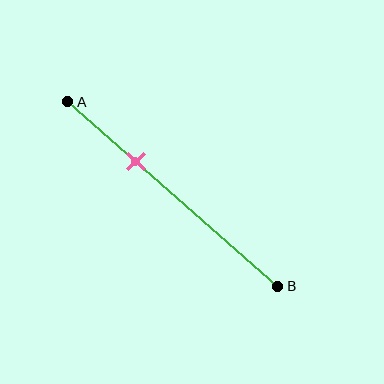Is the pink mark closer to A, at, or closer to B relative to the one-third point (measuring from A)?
The pink mark is approximately at the one-third point of segment AB.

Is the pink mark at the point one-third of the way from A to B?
Yes, the mark is approximately at the one-third point.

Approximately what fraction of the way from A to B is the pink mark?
The pink mark is approximately 30% of the way from A to B.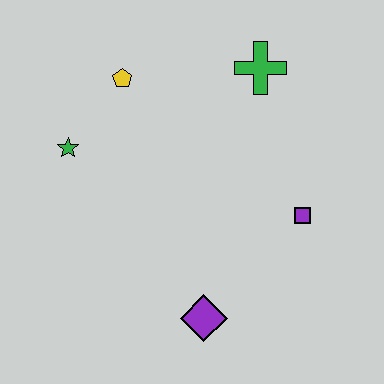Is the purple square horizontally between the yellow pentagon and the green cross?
No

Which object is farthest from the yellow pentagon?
The purple diamond is farthest from the yellow pentagon.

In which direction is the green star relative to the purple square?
The green star is to the left of the purple square.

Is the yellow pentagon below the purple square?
No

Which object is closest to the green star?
The yellow pentagon is closest to the green star.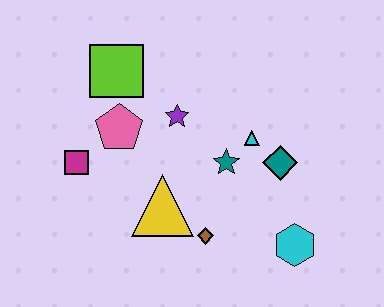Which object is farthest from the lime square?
The cyan hexagon is farthest from the lime square.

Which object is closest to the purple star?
The pink pentagon is closest to the purple star.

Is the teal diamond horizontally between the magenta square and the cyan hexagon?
Yes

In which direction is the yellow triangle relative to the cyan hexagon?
The yellow triangle is to the left of the cyan hexagon.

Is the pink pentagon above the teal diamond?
Yes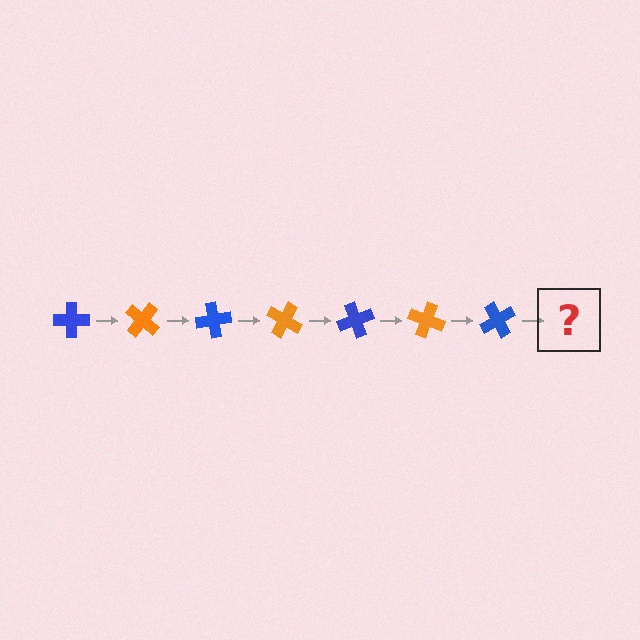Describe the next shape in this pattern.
It should be an orange cross, rotated 280 degrees from the start.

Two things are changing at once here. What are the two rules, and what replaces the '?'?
The two rules are that it rotates 40 degrees each step and the color cycles through blue and orange. The '?' should be an orange cross, rotated 280 degrees from the start.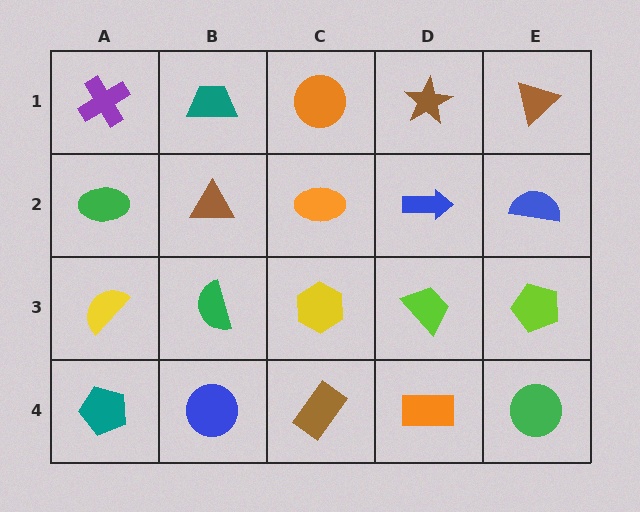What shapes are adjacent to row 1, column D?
A blue arrow (row 2, column D), an orange circle (row 1, column C), a brown triangle (row 1, column E).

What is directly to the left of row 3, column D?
A yellow hexagon.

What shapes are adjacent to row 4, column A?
A yellow semicircle (row 3, column A), a blue circle (row 4, column B).